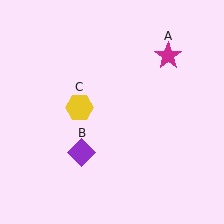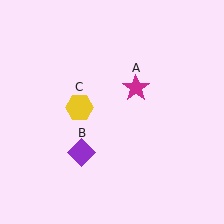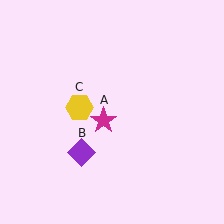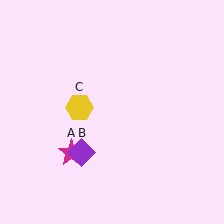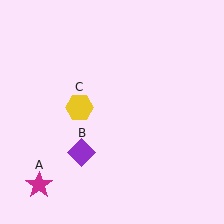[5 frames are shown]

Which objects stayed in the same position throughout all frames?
Purple diamond (object B) and yellow hexagon (object C) remained stationary.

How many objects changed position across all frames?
1 object changed position: magenta star (object A).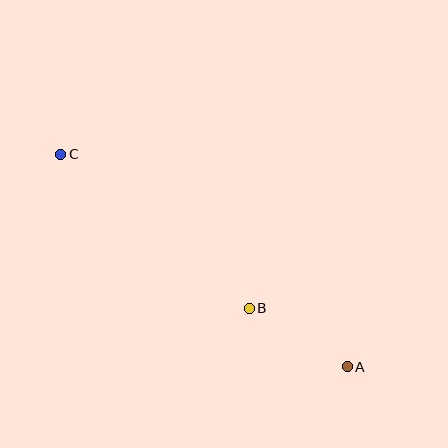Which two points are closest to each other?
Points A and B are closest to each other.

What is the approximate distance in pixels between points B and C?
The distance between B and C is approximately 243 pixels.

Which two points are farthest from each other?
Points A and C are farthest from each other.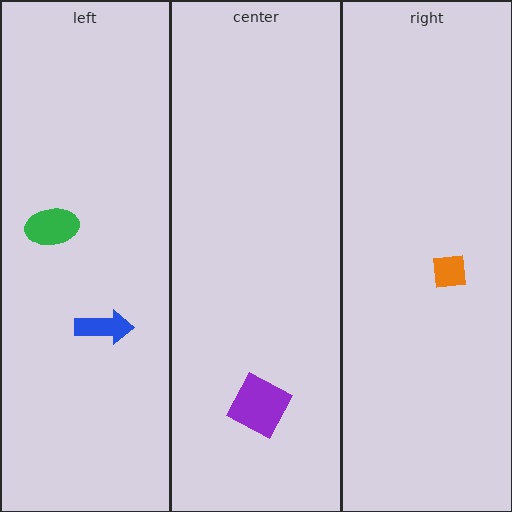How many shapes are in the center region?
1.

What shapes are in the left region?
The blue arrow, the green ellipse.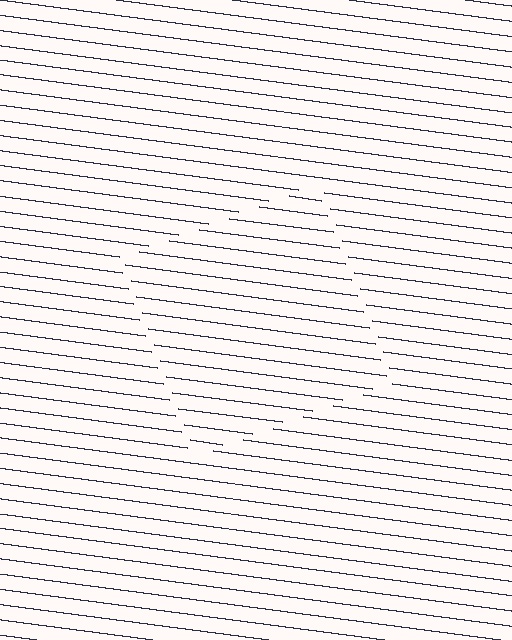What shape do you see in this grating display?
An illusory square. The interior of the shape contains the same grating, shifted by half a period — the contour is defined by the phase discontinuity where line-ends from the inner and outer gratings abut.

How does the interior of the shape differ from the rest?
The interior of the shape contains the same grating, shifted by half a period — the contour is defined by the phase discontinuity where line-ends from the inner and outer gratings abut.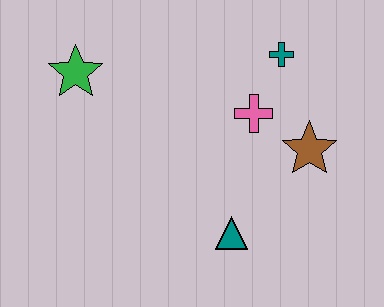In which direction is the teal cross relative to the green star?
The teal cross is to the right of the green star.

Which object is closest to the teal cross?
The pink cross is closest to the teal cross.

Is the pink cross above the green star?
No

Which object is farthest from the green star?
The brown star is farthest from the green star.